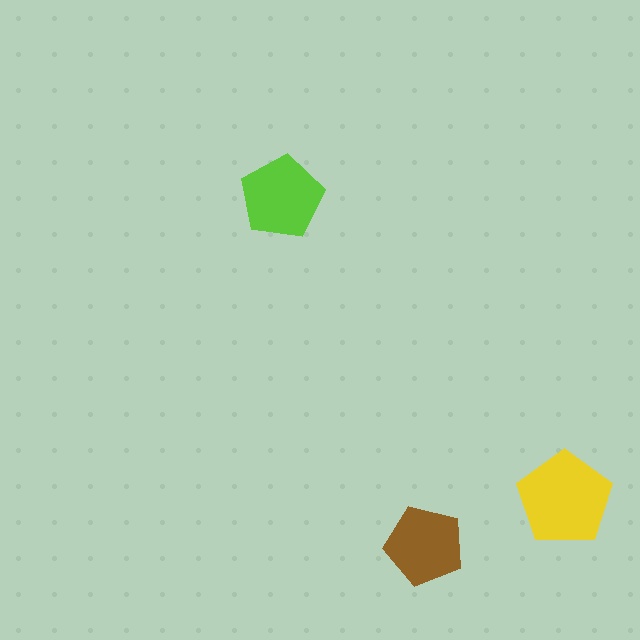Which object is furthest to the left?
The lime pentagon is leftmost.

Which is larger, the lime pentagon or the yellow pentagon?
The yellow one.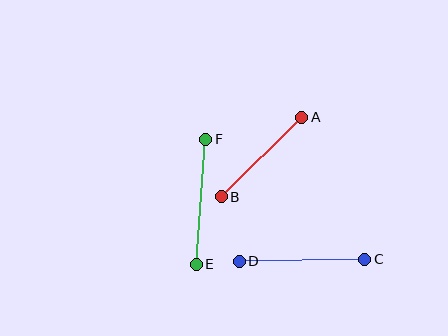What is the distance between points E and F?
The distance is approximately 125 pixels.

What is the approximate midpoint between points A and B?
The midpoint is at approximately (261, 157) pixels.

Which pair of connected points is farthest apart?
Points E and F are farthest apart.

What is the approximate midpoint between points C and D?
The midpoint is at approximately (302, 260) pixels.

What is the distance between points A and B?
The distance is approximately 113 pixels.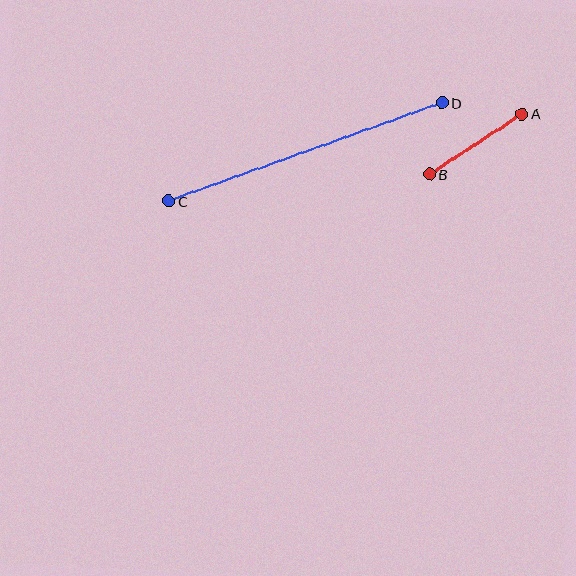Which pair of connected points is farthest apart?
Points C and D are farthest apart.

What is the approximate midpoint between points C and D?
The midpoint is at approximately (305, 152) pixels.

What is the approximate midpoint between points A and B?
The midpoint is at approximately (476, 144) pixels.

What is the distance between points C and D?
The distance is approximately 291 pixels.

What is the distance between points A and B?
The distance is approximately 110 pixels.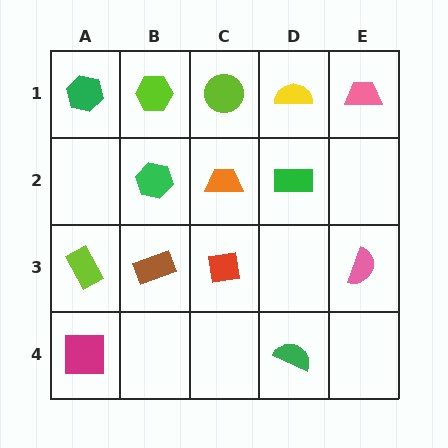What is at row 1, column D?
A yellow semicircle.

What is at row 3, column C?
A red square.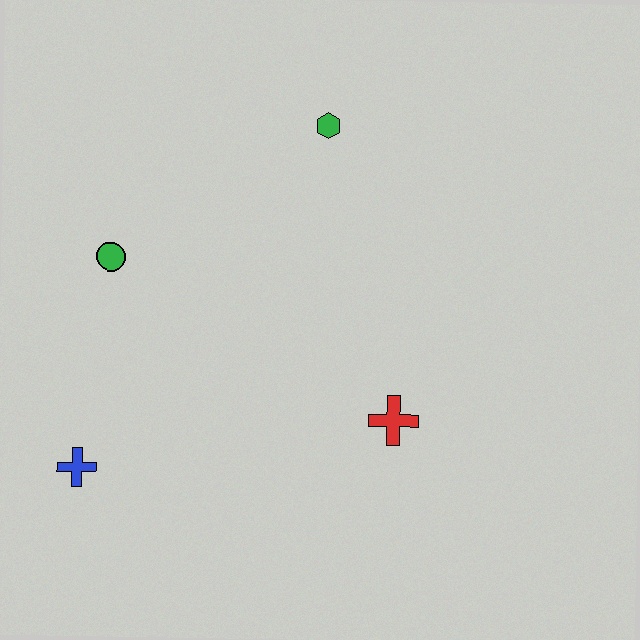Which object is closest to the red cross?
The green hexagon is closest to the red cross.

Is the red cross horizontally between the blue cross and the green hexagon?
No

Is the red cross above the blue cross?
Yes